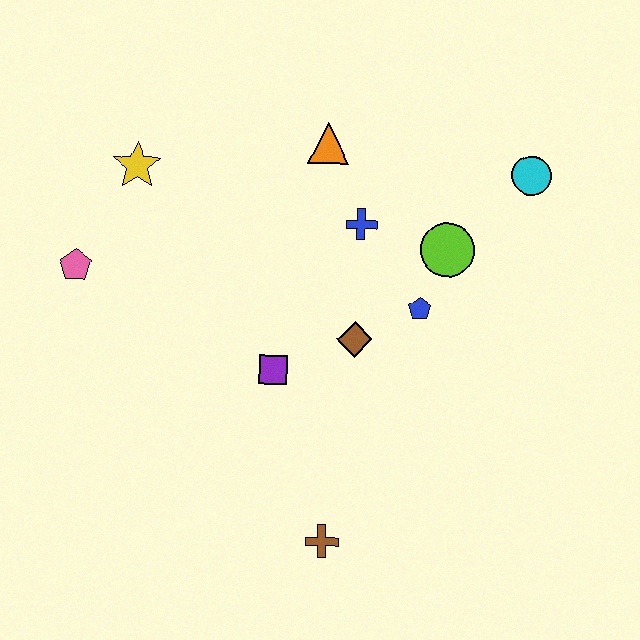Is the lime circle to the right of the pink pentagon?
Yes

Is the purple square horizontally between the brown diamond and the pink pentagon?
Yes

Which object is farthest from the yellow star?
The brown cross is farthest from the yellow star.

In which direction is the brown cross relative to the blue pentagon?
The brown cross is below the blue pentagon.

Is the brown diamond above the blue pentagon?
No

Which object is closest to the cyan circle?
The lime circle is closest to the cyan circle.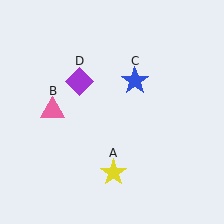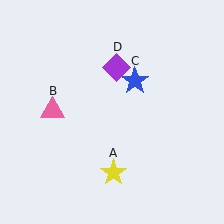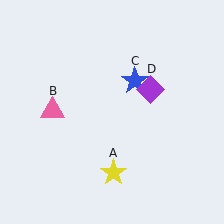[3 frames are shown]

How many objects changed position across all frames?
1 object changed position: purple diamond (object D).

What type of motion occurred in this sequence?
The purple diamond (object D) rotated clockwise around the center of the scene.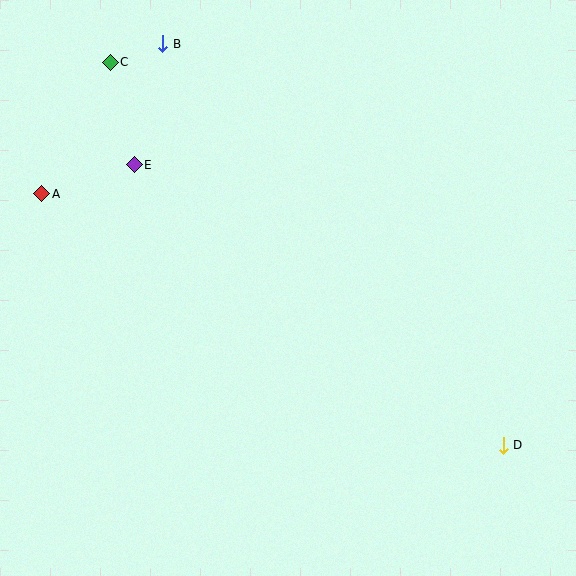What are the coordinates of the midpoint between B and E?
The midpoint between B and E is at (149, 104).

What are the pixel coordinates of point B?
Point B is at (163, 44).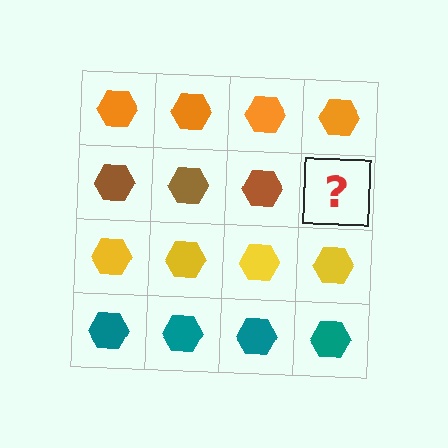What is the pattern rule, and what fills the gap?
The rule is that each row has a consistent color. The gap should be filled with a brown hexagon.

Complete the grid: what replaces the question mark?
The question mark should be replaced with a brown hexagon.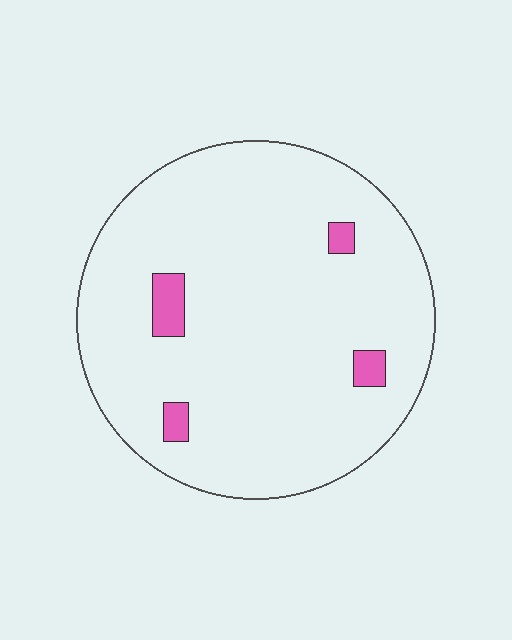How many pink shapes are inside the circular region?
4.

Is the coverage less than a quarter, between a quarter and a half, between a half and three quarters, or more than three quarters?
Less than a quarter.